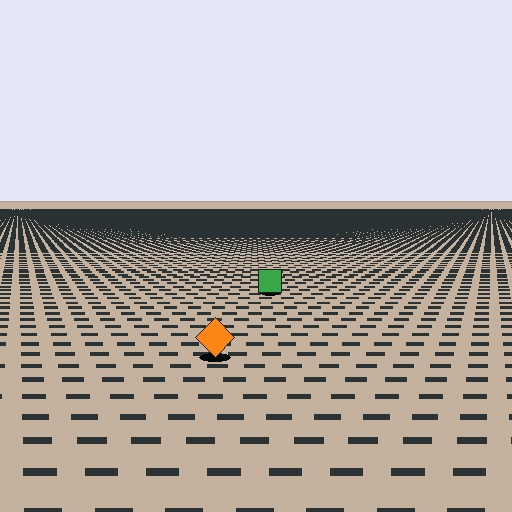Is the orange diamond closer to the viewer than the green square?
Yes. The orange diamond is closer — you can tell from the texture gradient: the ground texture is coarser near it.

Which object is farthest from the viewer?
The green square is farthest from the viewer. It appears smaller and the ground texture around it is denser.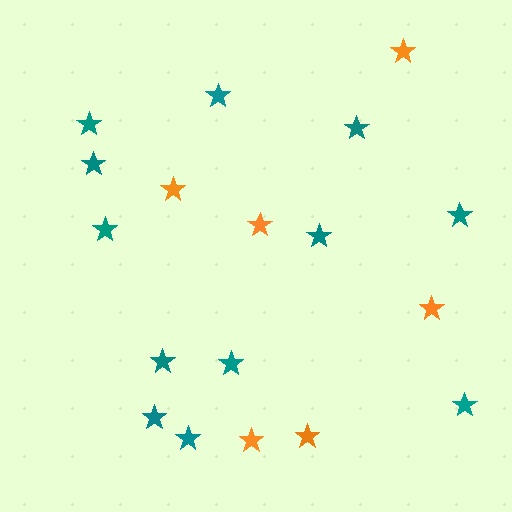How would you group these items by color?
There are 2 groups: one group of orange stars (6) and one group of teal stars (12).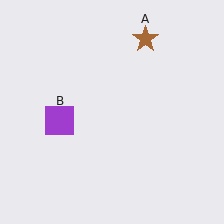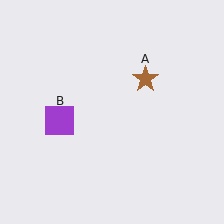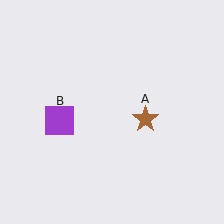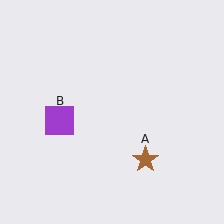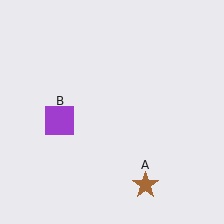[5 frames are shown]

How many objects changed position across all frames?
1 object changed position: brown star (object A).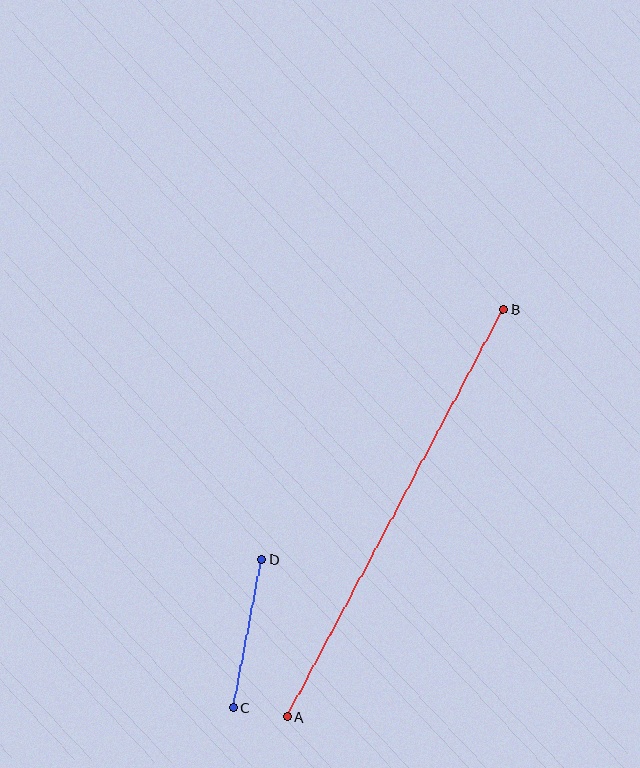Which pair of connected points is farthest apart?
Points A and B are farthest apart.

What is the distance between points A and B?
The distance is approximately 461 pixels.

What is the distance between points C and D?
The distance is approximately 151 pixels.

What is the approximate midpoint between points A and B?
The midpoint is at approximately (395, 513) pixels.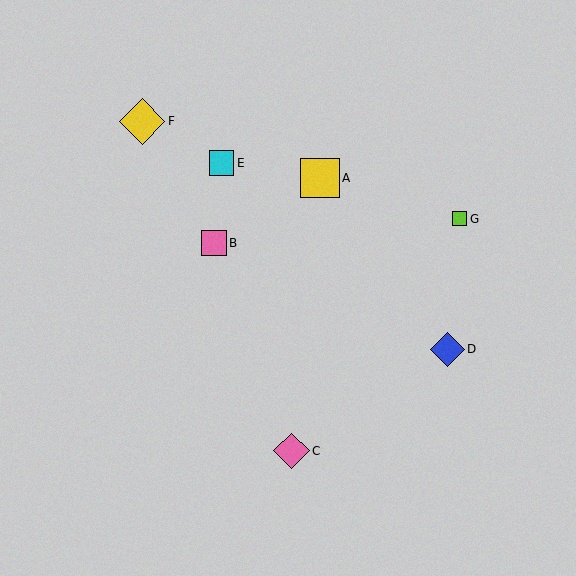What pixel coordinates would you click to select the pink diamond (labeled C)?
Click at (291, 451) to select the pink diamond C.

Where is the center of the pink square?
The center of the pink square is at (214, 243).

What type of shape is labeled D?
Shape D is a blue diamond.